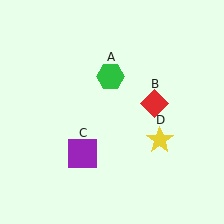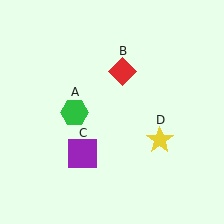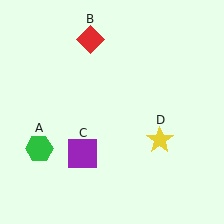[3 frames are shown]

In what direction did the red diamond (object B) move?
The red diamond (object B) moved up and to the left.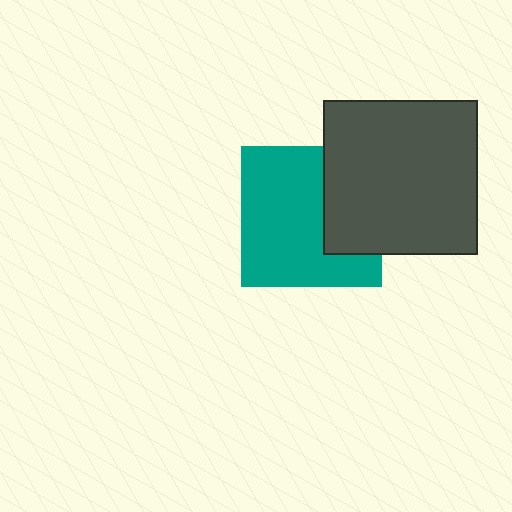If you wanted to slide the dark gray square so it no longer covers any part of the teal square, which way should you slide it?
Slide it right — that is the most direct way to separate the two shapes.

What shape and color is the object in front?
The object in front is a dark gray square.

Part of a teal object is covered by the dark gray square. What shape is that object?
It is a square.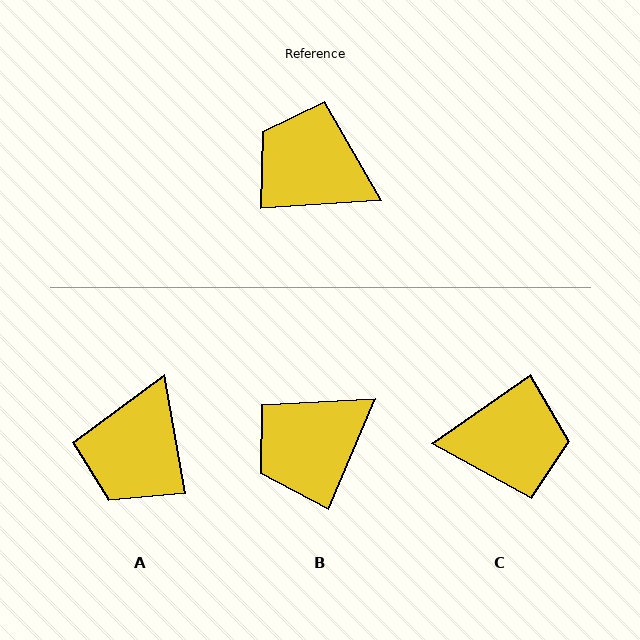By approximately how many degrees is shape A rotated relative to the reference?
Approximately 96 degrees counter-clockwise.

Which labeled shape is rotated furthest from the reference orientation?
C, about 149 degrees away.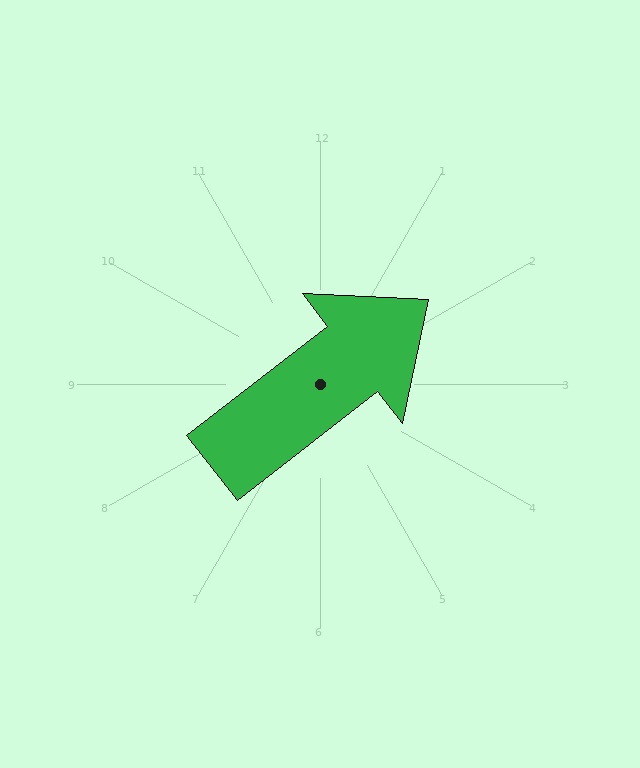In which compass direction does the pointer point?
Northeast.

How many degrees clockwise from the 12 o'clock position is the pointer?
Approximately 52 degrees.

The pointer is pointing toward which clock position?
Roughly 2 o'clock.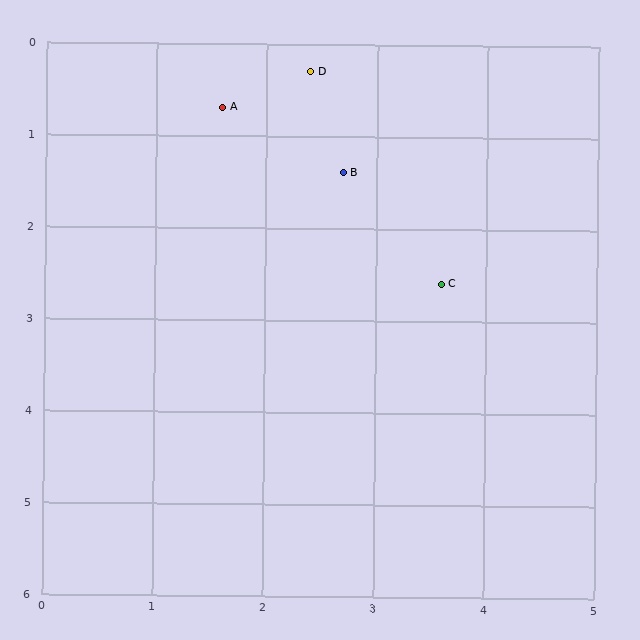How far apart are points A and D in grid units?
Points A and D are about 0.9 grid units apart.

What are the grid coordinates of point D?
Point D is at approximately (2.4, 0.3).